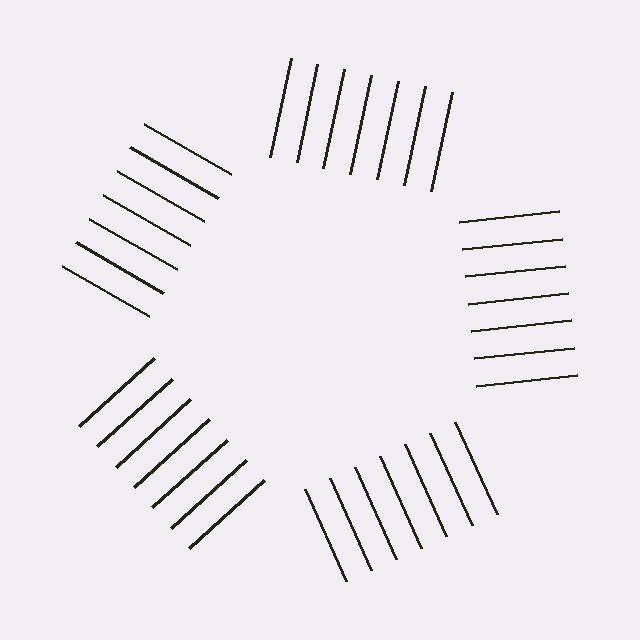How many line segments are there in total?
35 — 7 along each of the 5 edges.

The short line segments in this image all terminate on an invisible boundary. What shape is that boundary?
An illusory pentagon — the line segments terminate on its edges but no continuous stroke is drawn.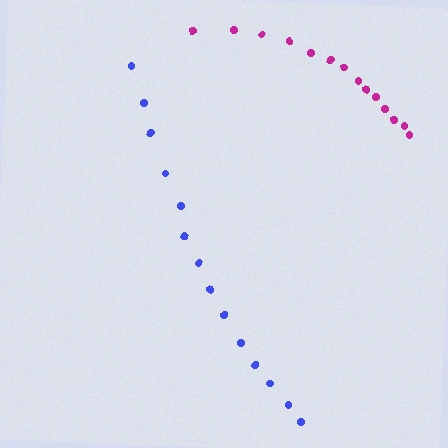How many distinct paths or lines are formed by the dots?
There are 2 distinct paths.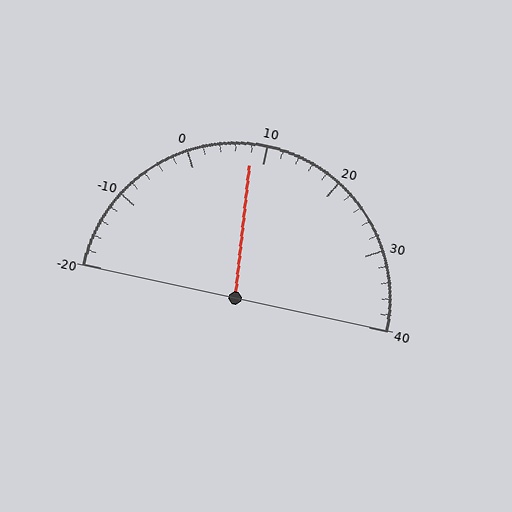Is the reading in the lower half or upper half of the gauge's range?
The reading is in the lower half of the range (-20 to 40).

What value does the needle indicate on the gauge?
The needle indicates approximately 8.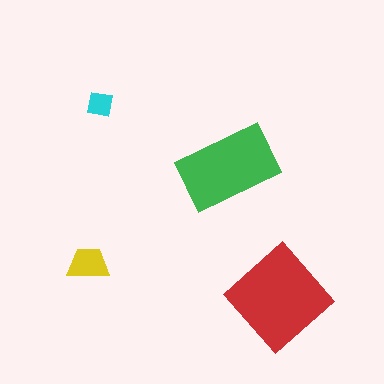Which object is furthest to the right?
The red diamond is rightmost.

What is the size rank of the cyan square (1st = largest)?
4th.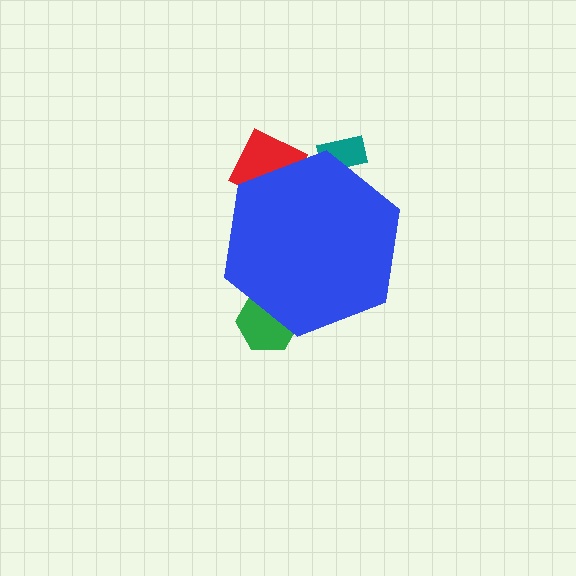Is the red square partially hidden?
Yes, the red square is partially hidden behind the blue hexagon.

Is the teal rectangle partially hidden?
Yes, the teal rectangle is partially hidden behind the blue hexagon.